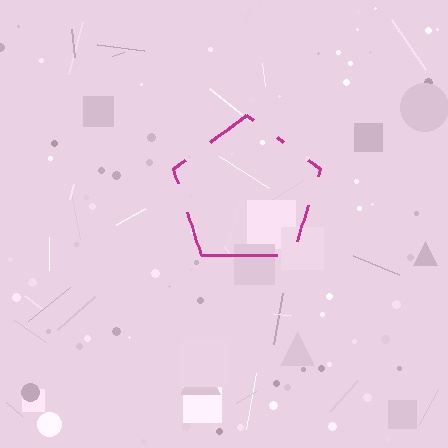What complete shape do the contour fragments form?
The contour fragments form a pentagon.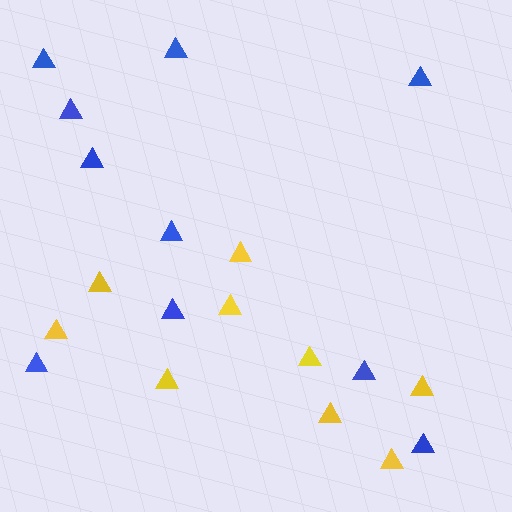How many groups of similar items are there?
There are 2 groups: one group of yellow triangles (9) and one group of blue triangles (10).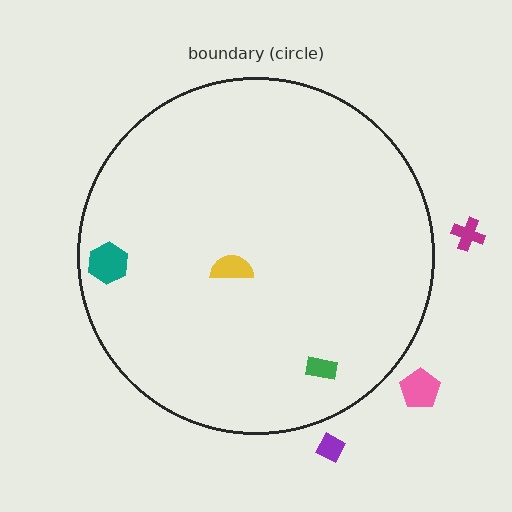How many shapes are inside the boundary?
3 inside, 3 outside.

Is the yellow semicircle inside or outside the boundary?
Inside.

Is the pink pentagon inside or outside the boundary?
Outside.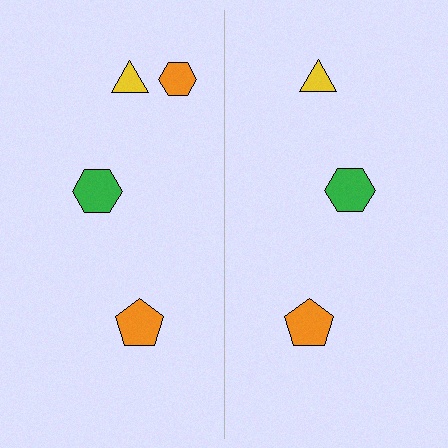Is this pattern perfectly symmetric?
No, the pattern is not perfectly symmetric. A orange hexagon is missing from the right side.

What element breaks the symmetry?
A orange hexagon is missing from the right side.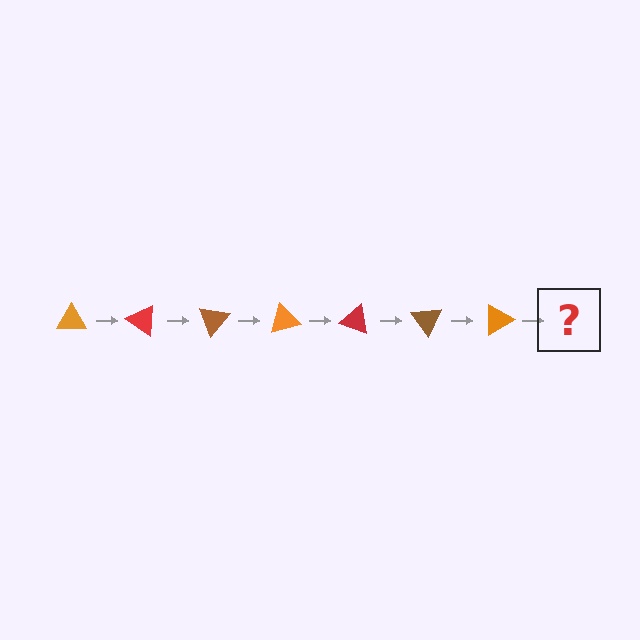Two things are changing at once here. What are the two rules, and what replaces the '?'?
The two rules are that it rotates 35 degrees each step and the color cycles through orange, red, and brown. The '?' should be a red triangle, rotated 245 degrees from the start.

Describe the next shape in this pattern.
It should be a red triangle, rotated 245 degrees from the start.